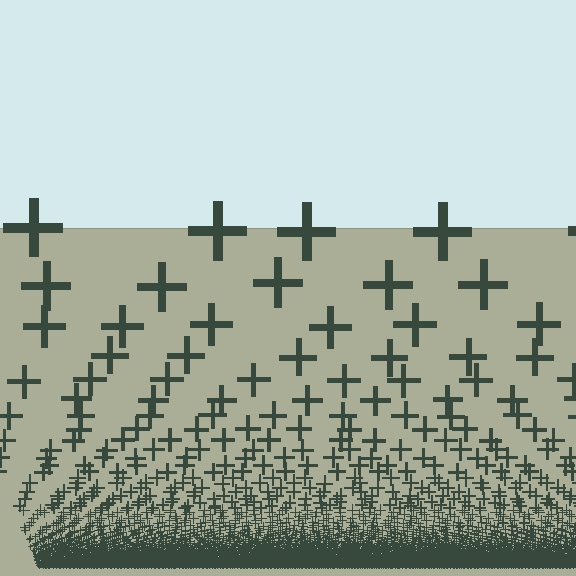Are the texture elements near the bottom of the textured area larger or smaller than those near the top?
Smaller. The gradient is inverted — elements near the bottom are smaller and denser.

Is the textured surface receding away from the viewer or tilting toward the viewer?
The surface appears to tilt toward the viewer. Texture elements get larger and sparser toward the top.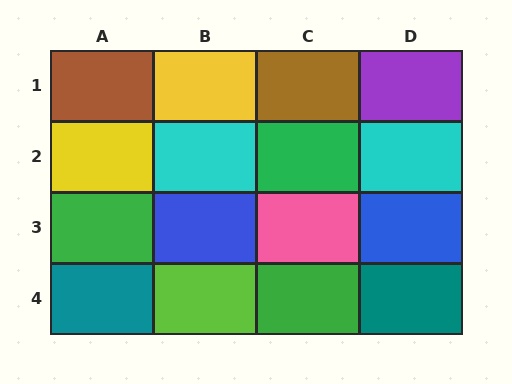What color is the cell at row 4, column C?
Green.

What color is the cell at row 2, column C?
Green.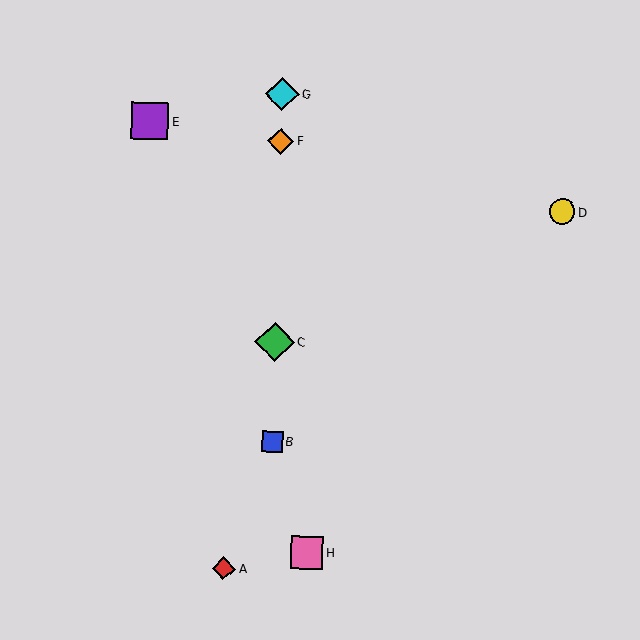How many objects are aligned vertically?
4 objects (B, C, F, G) are aligned vertically.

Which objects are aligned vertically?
Objects B, C, F, G are aligned vertically.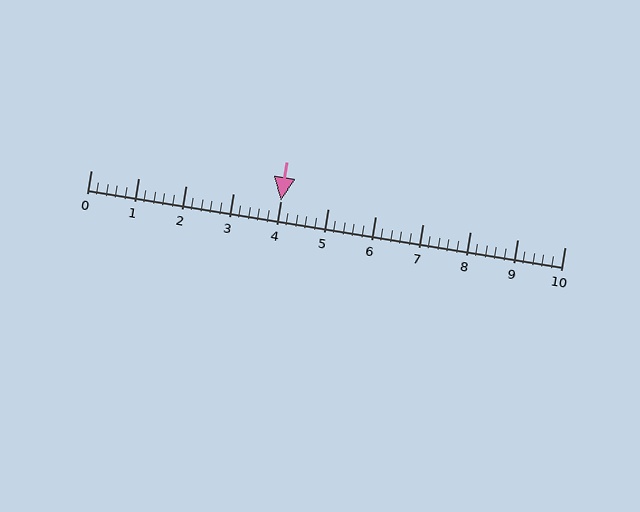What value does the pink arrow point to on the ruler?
The pink arrow points to approximately 4.0.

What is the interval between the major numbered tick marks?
The major tick marks are spaced 1 units apart.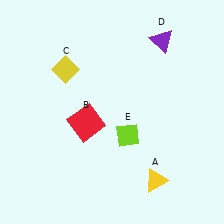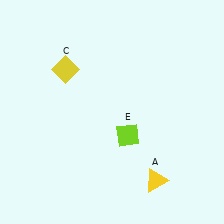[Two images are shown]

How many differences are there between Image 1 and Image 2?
There are 2 differences between the two images.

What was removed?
The purple triangle (D), the red square (B) were removed in Image 2.